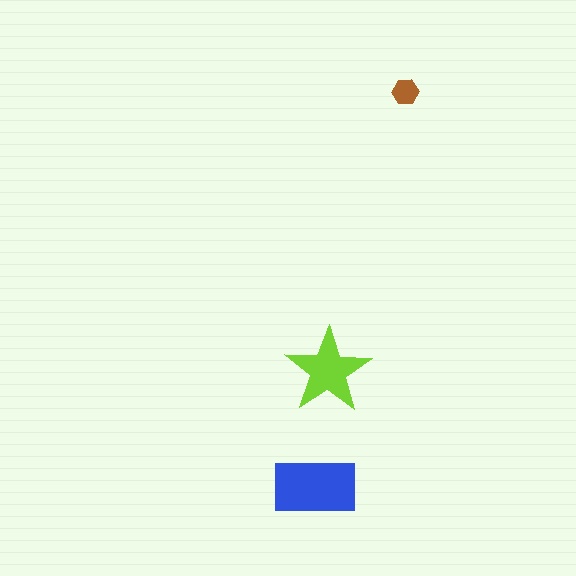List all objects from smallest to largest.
The brown hexagon, the lime star, the blue rectangle.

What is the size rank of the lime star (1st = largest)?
2nd.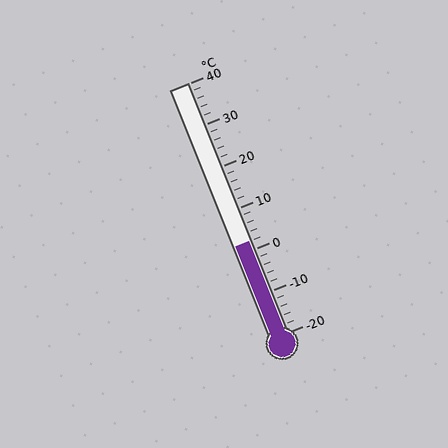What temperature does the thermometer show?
The thermometer shows approximately 2°C.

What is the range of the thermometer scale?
The thermometer scale ranges from -20°C to 40°C.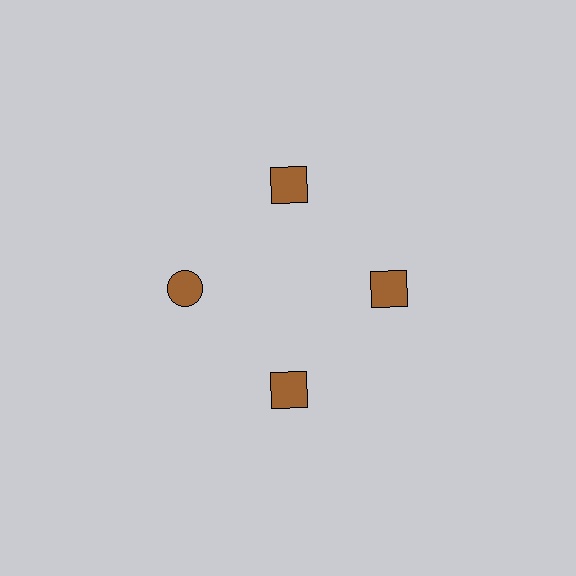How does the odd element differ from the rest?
It has a different shape: circle instead of square.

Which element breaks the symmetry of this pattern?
The brown circle at roughly the 9 o'clock position breaks the symmetry. All other shapes are brown squares.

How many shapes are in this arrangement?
There are 4 shapes arranged in a ring pattern.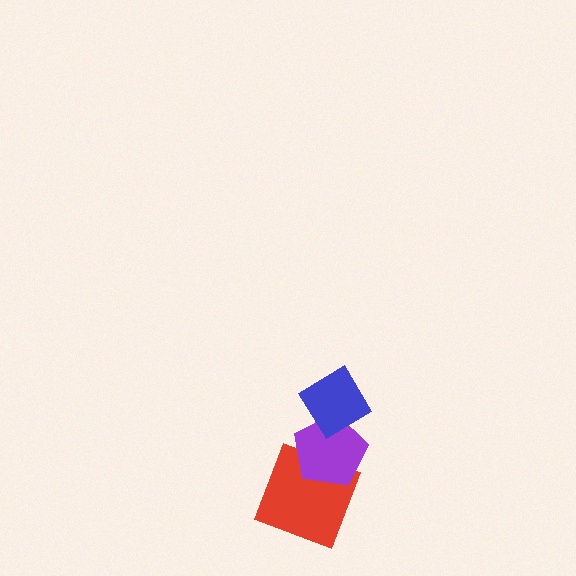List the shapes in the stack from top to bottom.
From top to bottom: the blue diamond, the purple pentagon, the red square.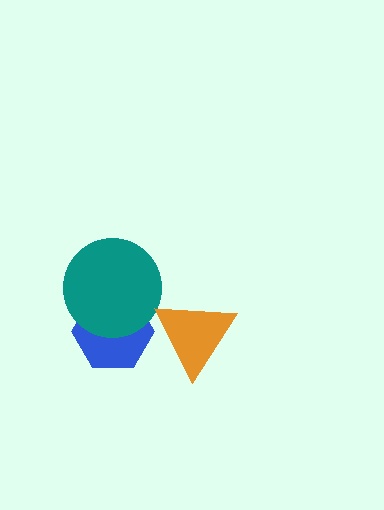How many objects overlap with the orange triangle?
0 objects overlap with the orange triangle.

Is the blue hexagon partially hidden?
Yes, it is partially covered by another shape.